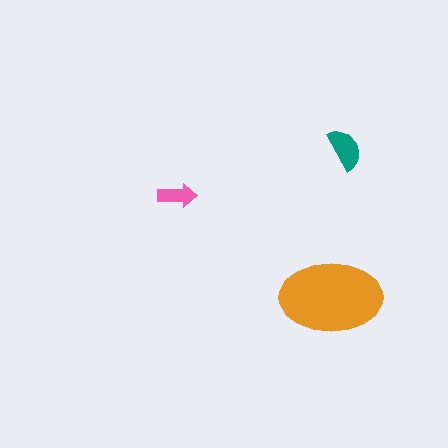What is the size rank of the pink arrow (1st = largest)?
3rd.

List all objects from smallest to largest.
The pink arrow, the teal semicircle, the orange ellipse.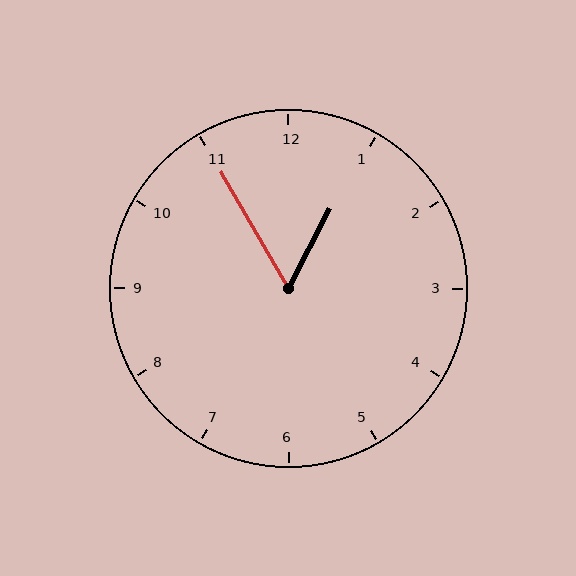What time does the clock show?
12:55.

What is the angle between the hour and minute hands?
Approximately 58 degrees.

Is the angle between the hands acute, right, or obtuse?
It is acute.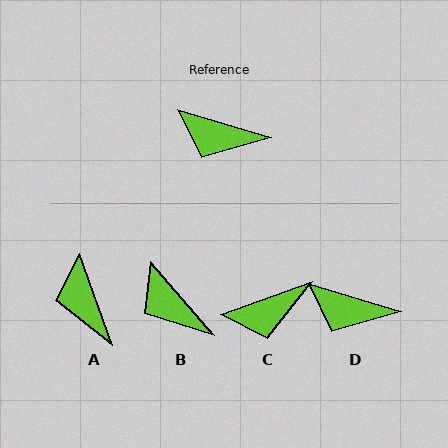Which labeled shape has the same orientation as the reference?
D.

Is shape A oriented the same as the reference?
No, it is off by about 53 degrees.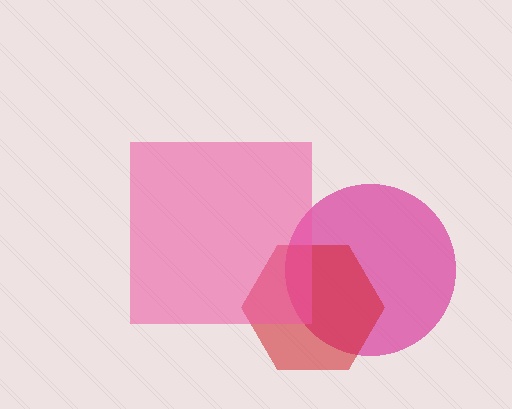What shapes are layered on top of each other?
The layered shapes are: a magenta circle, a red hexagon, a pink square.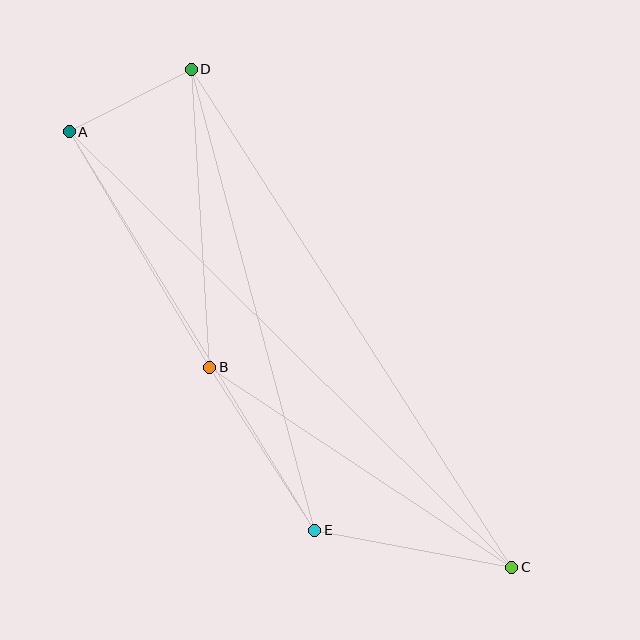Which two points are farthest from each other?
Points A and C are farthest from each other.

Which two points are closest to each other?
Points A and D are closest to each other.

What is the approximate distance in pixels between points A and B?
The distance between A and B is approximately 274 pixels.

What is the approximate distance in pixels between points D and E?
The distance between D and E is approximately 477 pixels.